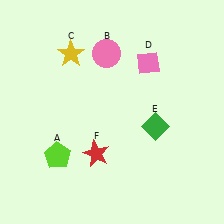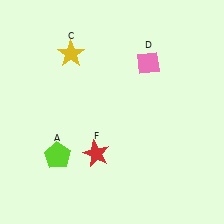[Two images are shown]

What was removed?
The pink circle (B), the green diamond (E) were removed in Image 2.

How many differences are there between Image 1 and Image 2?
There are 2 differences between the two images.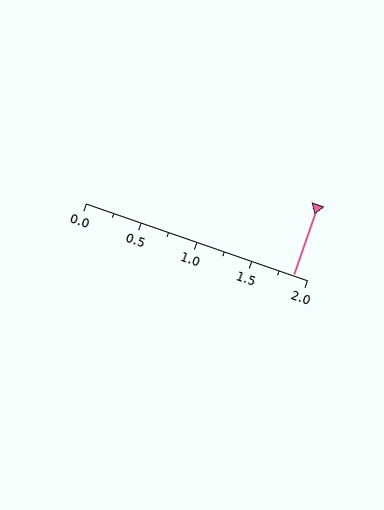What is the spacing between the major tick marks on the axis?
The major ticks are spaced 0.5 apart.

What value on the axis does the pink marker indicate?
The marker indicates approximately 1.88.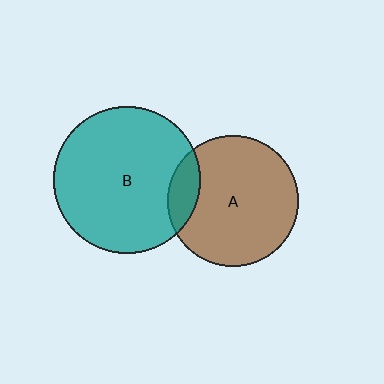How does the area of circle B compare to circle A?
Approximately 1.2 times.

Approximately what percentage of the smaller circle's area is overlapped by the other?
Approximately 15%.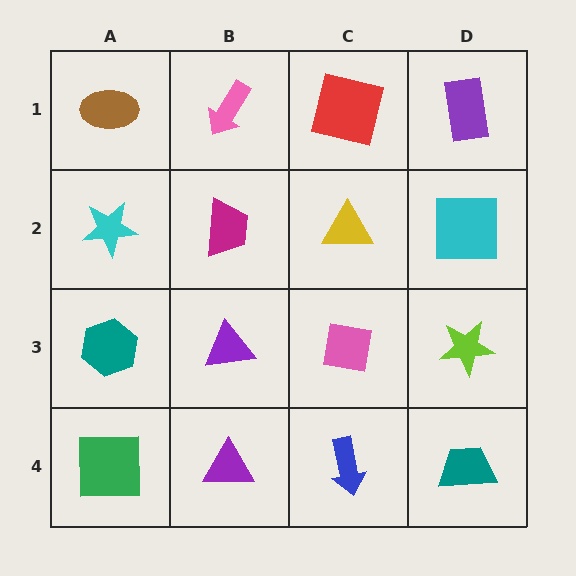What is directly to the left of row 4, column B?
A green square.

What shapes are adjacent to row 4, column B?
A purple triangle (row 3, column B), a green square (row 4, column A), a blue arrow (row 4, column C).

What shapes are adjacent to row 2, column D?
A purple rectangle (row 1, column D), a lime star (row 3, column D), a yellow triangle (row 2, column C).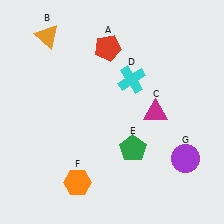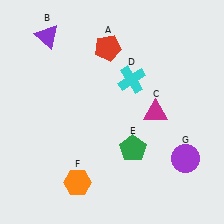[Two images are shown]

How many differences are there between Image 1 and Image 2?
There is 1 difference between the two images.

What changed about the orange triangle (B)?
In Image 1, B is orange. In Image 2, it changed to purple.